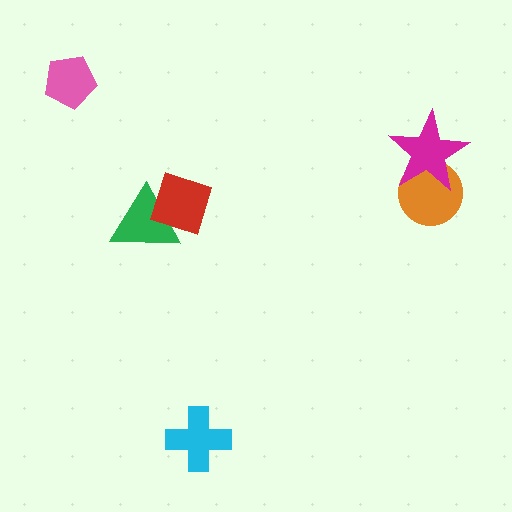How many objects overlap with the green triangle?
1 object overlaps with the green triangle.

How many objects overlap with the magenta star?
1 object overlaps with the magenta star.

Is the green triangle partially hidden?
Yes, it is partially covered by another shape.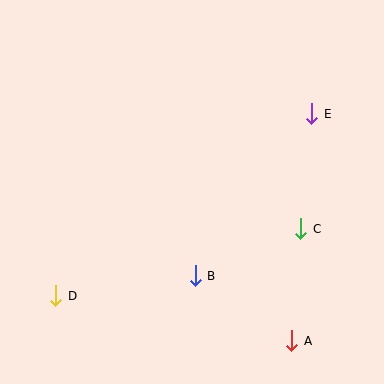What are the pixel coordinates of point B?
Point B is at (195, 276).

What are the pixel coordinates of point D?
Point D is at (56, 296).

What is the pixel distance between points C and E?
The distance between C and E is 115 pixels.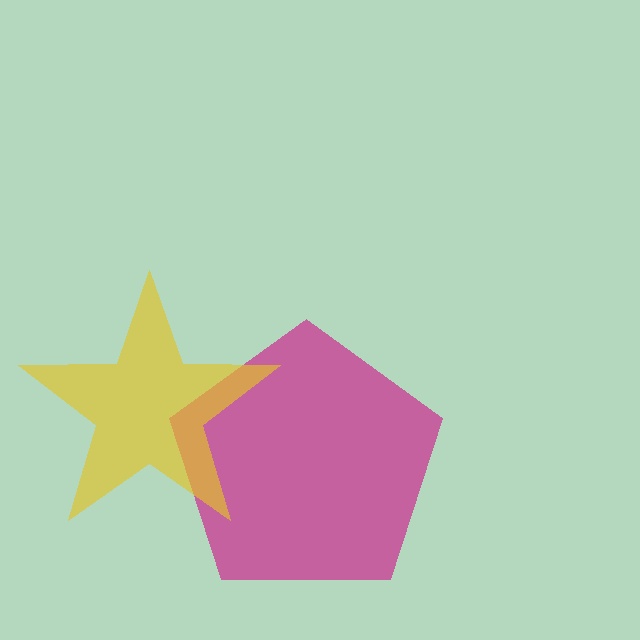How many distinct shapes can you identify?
There are 2 distinct shapes: a magenta pentagon, a yellow star.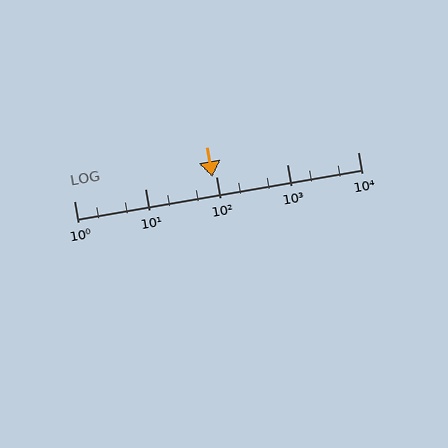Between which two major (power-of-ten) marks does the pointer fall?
The pointer is between 10 and 100.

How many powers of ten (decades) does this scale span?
The scale spans 4 decades, from 1 to 10000.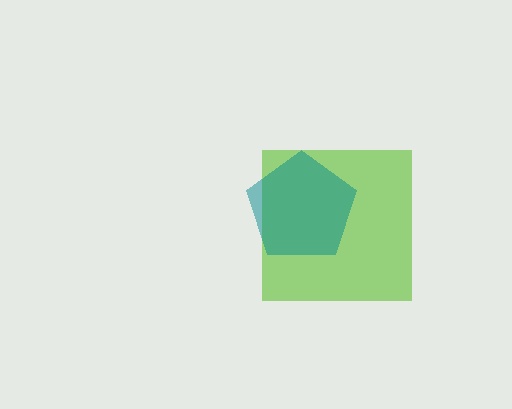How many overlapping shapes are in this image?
There are 2 overlapping shapes in the image.